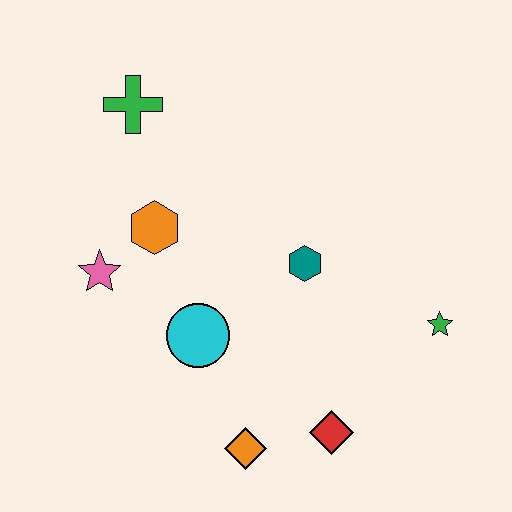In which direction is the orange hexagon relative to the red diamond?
The orange hexagon is above the red diamond.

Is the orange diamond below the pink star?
Yes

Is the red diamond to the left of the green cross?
No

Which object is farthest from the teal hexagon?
The green cross is farthest from the teal hexagon.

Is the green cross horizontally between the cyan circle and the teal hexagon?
No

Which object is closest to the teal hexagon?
The cyan circle is closest to the teal hexagon.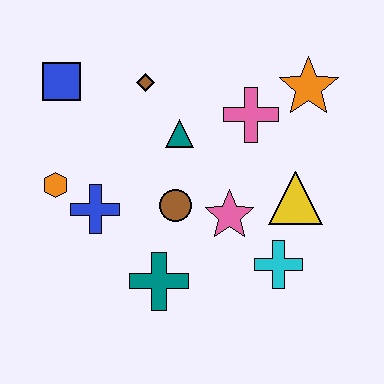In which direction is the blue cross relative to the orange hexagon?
The blue cross is to the right of the orange hexagon.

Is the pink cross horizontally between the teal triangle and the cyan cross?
Yes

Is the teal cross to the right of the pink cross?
No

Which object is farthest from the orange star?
The orange hexagon is farthest from the orange star.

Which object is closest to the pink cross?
The orange star is closest to the pink cross.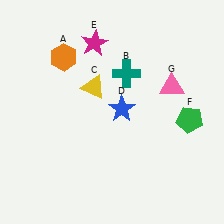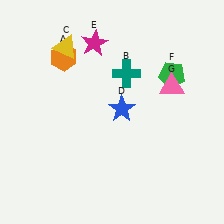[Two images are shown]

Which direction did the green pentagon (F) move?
The green pentagon (F) moved up.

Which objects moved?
The objects that moved are: the yellow triangle (C), the green pentagon (F).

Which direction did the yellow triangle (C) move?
The yellow triangle (C) moved up.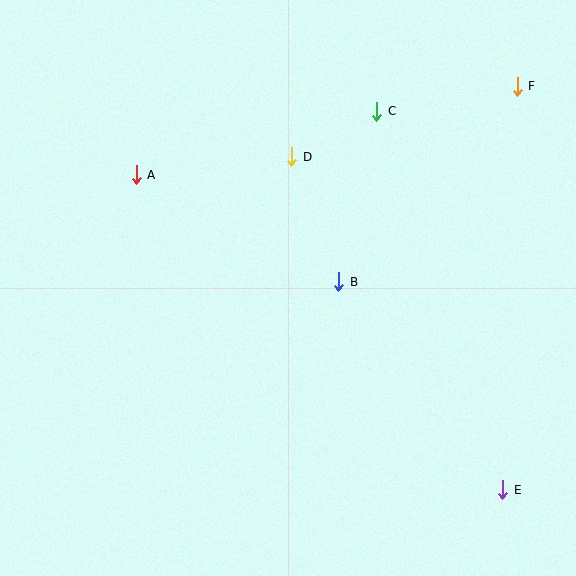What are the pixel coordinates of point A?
Point A is at (136, 175).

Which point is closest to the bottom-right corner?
Point E is closest to the bottom-right corner.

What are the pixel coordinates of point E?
Point E is at (503, 490).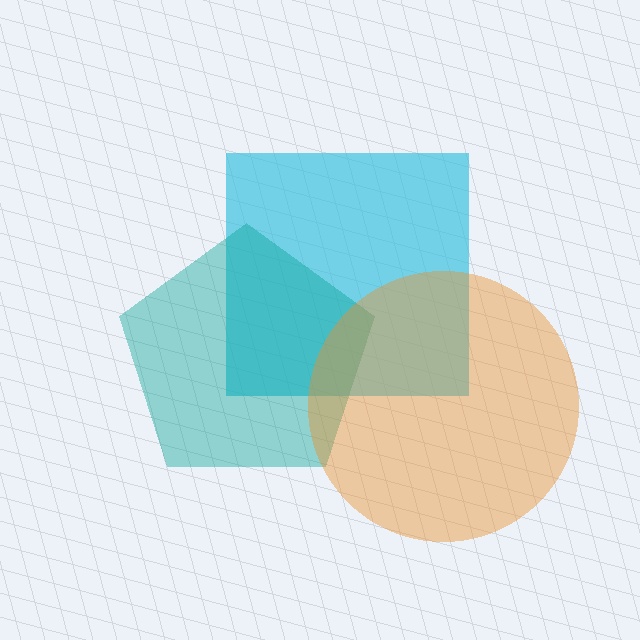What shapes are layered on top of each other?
The layered shapes are: a cyan square, a teal pentagon, an orange circle.